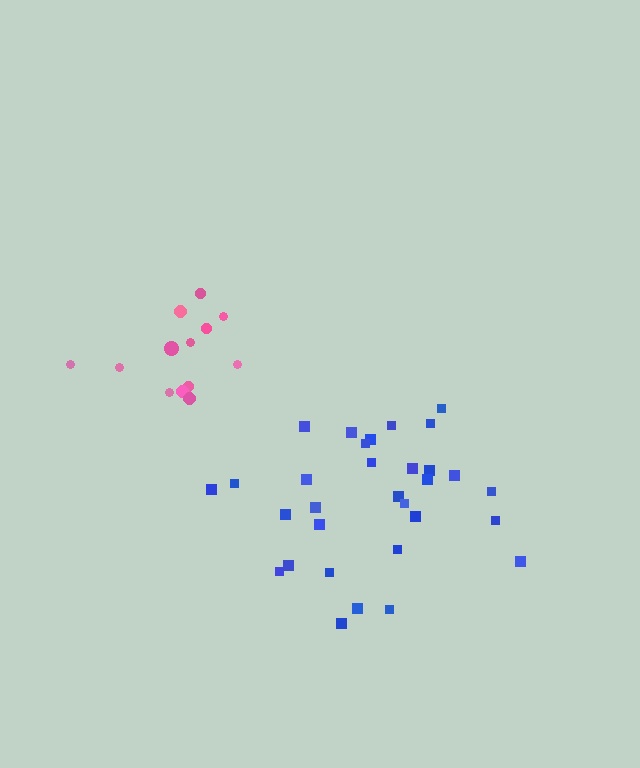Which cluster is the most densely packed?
Blue.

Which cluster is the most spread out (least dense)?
Pink.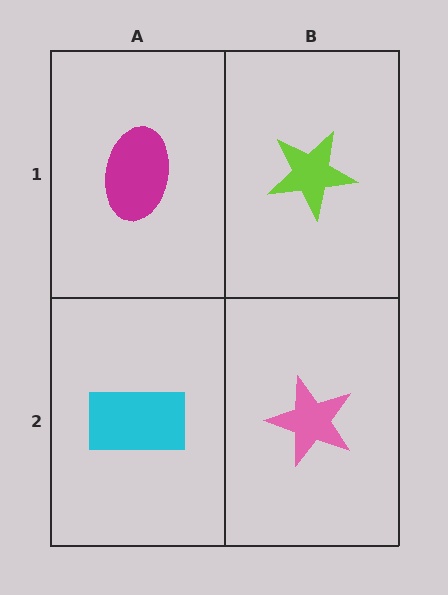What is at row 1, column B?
A lime star.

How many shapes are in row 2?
2 shapes.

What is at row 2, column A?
A cyan rectangle.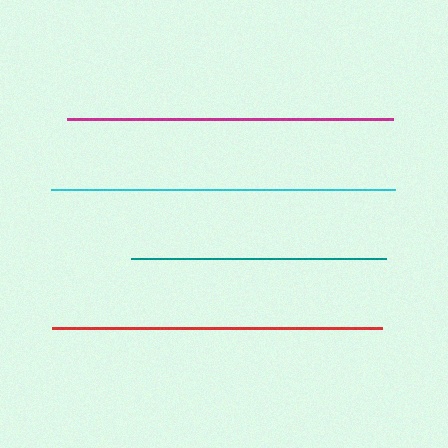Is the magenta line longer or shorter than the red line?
The red line is longer than the magenta line.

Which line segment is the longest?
The cyan line is the longest at approximately 345 pixels.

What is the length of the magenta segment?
The magenta segment is approximately 326 pixels long.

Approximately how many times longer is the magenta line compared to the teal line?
The magenta line is approximately 1.3 times the length of the teal line.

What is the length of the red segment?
The red segment is approximately 330 pixels long.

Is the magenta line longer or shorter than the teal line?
The magenta line is longer than the teal line.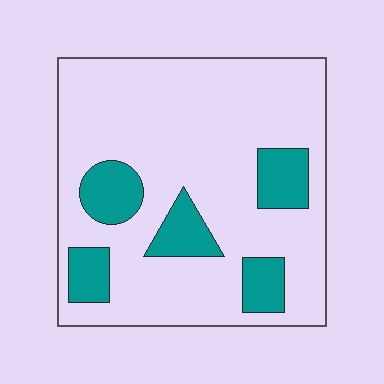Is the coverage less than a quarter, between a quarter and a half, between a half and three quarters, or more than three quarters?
Less than a quarter.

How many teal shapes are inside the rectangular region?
5.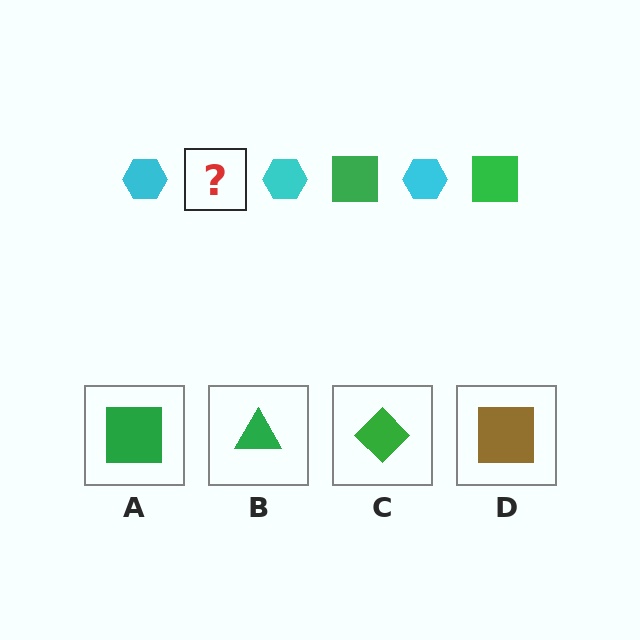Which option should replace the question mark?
Option A.